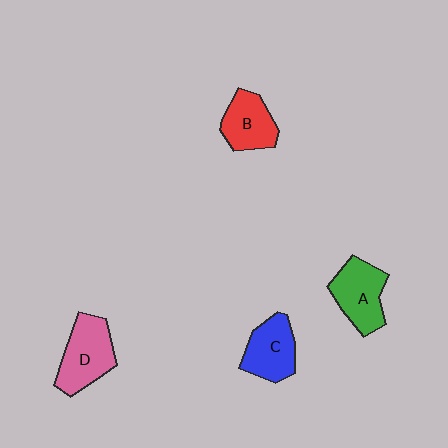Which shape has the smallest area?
Shape B (red).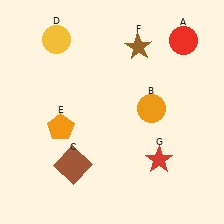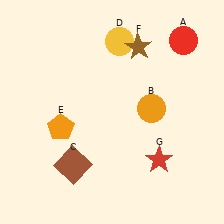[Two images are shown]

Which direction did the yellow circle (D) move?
The yellow circle (D) moved right.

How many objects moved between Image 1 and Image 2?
1 object moved between the two images.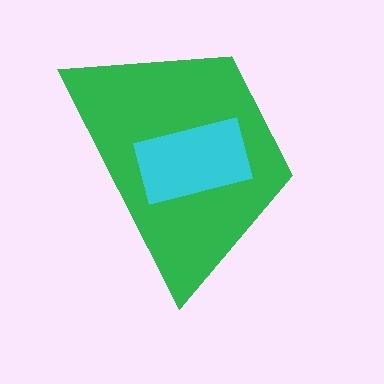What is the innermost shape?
The cyan rectangle.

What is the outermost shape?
The green trapezoid.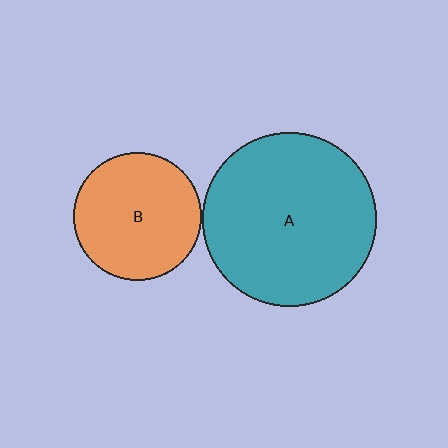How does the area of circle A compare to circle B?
Approximately 1.9 times.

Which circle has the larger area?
Circle A (teal).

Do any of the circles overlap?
No, none of the circles overlap.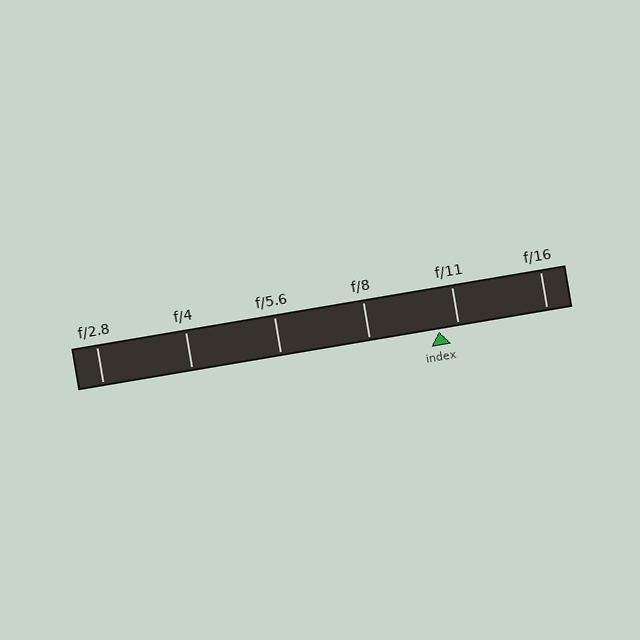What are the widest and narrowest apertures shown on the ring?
The widest aperture shown is f/2.8 and the narrowest is f/16.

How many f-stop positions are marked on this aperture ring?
There are 6 f-stop positions marked.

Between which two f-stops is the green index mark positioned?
The index mark is between f/8 and f/11.